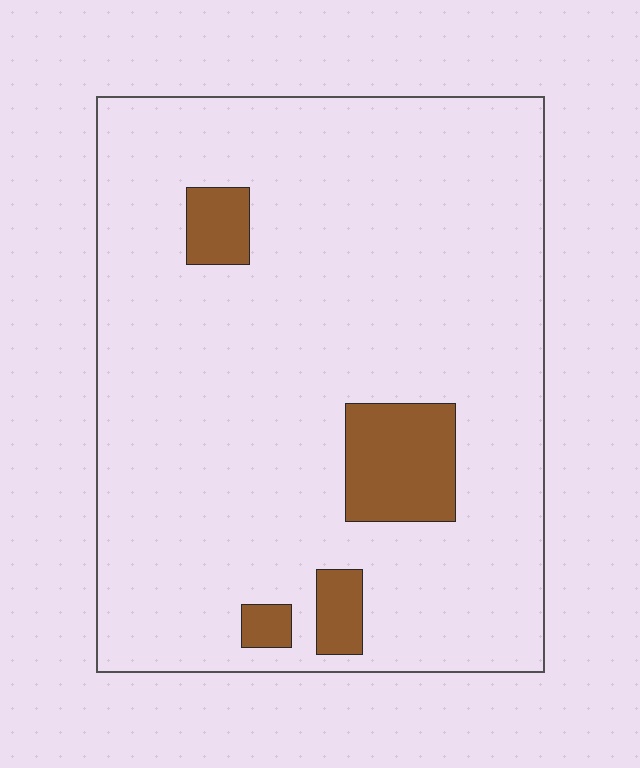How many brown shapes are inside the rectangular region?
4.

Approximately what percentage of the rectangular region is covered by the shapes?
Approximately 10%.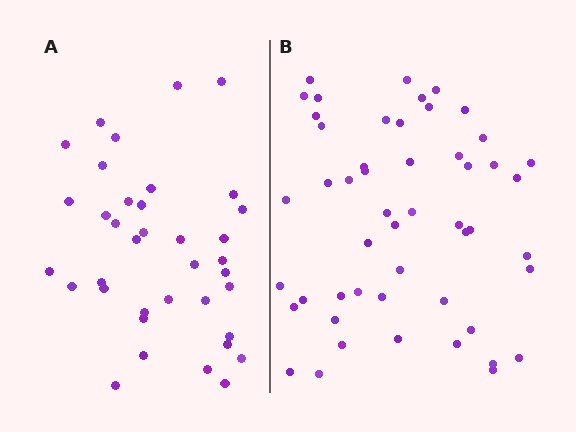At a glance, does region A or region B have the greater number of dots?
Region B (the right region) has more dots.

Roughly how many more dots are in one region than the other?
Region B has approximately 15 more dots than region A.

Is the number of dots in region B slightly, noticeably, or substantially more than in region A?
Region B has noticeably more, but not dramatically so. The ratio is roughly 1.4 to 1.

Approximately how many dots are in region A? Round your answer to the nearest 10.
About 40 dots. (The exact count is 37, which rounds to 40.)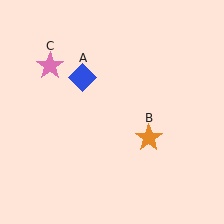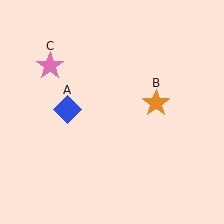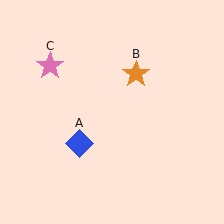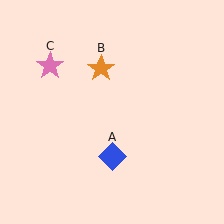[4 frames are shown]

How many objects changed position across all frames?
2 objects changed position: blue diamond (object A), orange star (object B).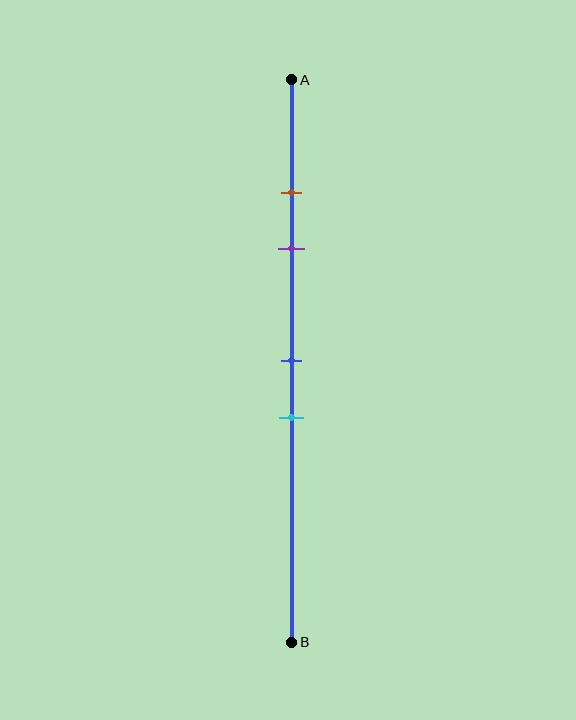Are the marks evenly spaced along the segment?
No, the marks are not evenly spaced.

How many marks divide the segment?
There are 4 marks dividing the segment.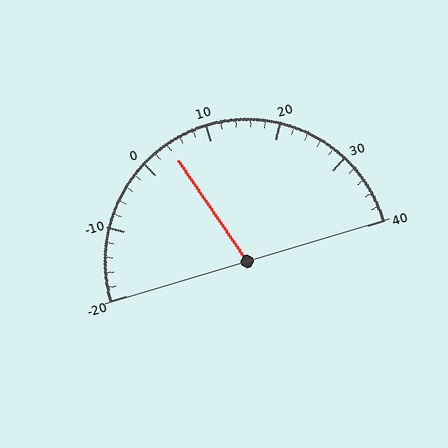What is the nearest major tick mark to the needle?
The nearest major tick mark is 0.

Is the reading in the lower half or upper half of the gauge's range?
The reading is in the lower half of the range (-20 to 40).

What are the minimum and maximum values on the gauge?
The gauge ranges from -20 to 40.